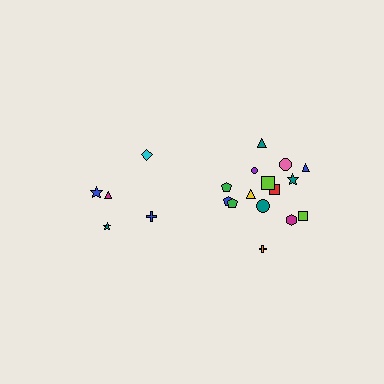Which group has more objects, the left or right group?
The right group.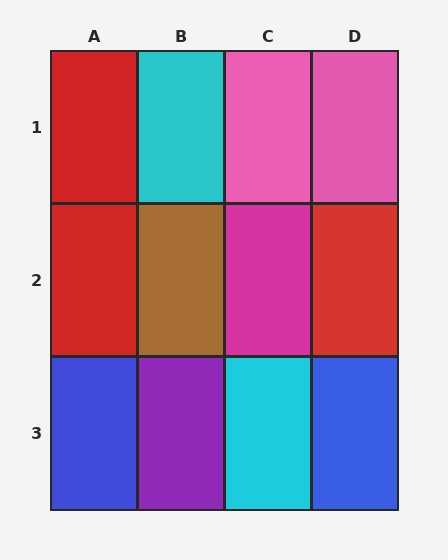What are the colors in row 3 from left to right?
Blue, purple, cyan, blue.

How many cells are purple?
1 cell is purple.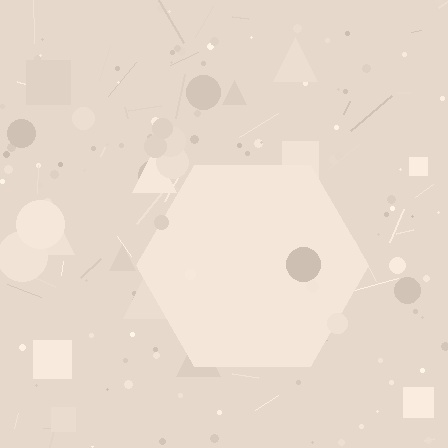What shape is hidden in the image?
A hexagon is hidden in the image.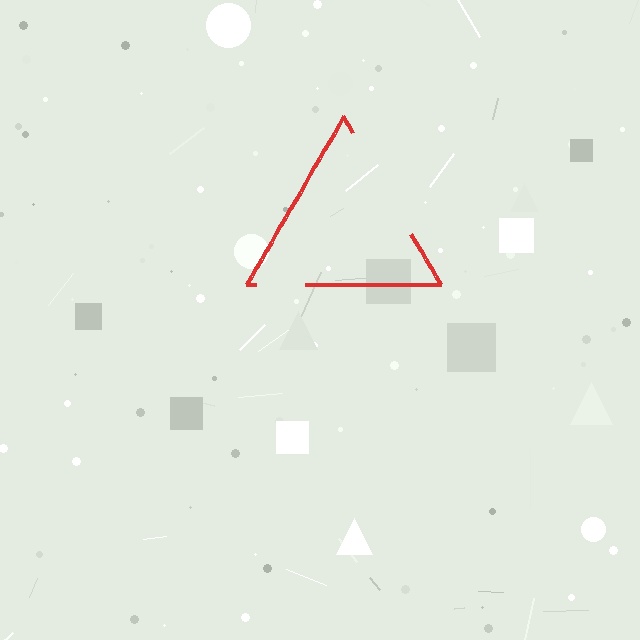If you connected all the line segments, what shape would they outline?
They would outline a triangle.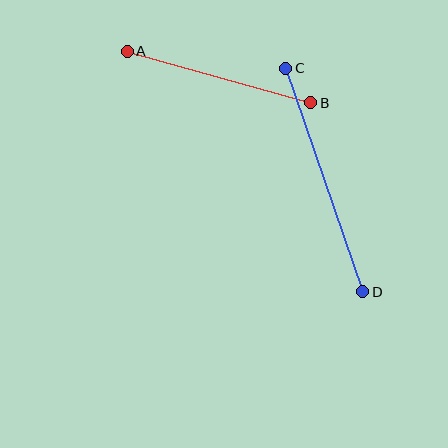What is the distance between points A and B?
The distance is approximately 190 pixels.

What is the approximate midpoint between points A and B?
The midpoint is at approximately (219, 77) pixels.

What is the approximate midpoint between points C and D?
The midpoint is at approximately (324, 180) pixels.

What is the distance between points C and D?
The distance is approximately 236 pixels.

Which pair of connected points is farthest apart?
Points C and D are farthest apart.